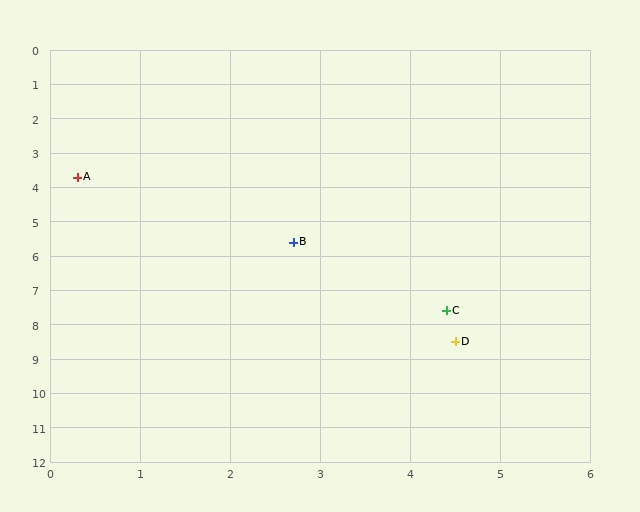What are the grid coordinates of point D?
Point D is at approximately (4.5, 8.5).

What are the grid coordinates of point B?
Point B is at approximately (2.7, 5.6).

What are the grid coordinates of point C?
Point C is at approximately (4.4, 7.6).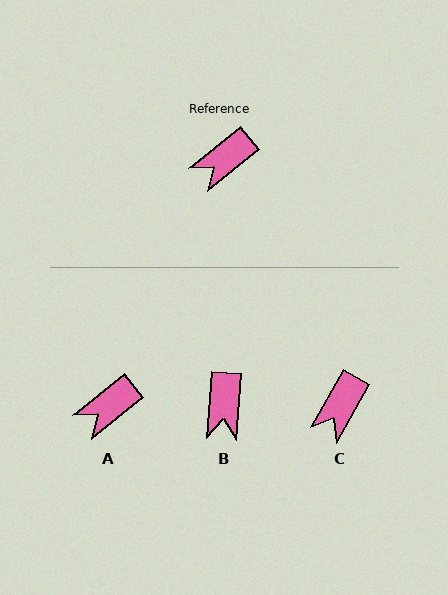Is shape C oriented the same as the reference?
No, it is off by about 21 degrees.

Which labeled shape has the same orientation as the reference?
A.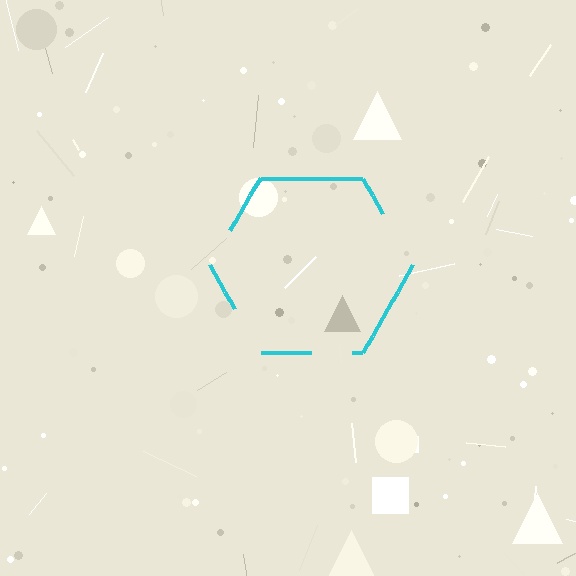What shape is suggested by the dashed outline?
The dashed outline suggests a hexagon.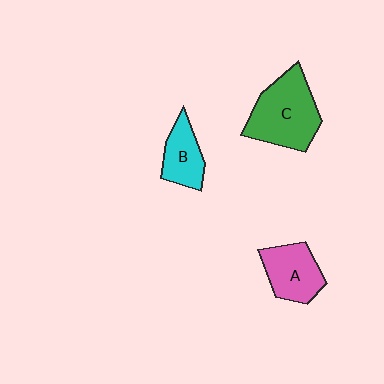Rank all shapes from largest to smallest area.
From largest to smallest: C (green), A (pink), B (cyan).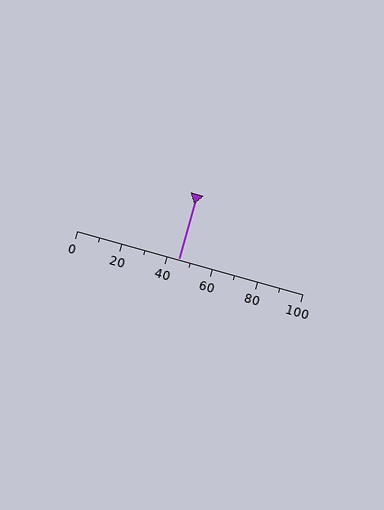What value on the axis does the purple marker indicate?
The marker indicates approximately 45.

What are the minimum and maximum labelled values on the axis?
The axis runs from 0 to 100.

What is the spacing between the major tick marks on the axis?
The major ticks are spaced 20 apart.